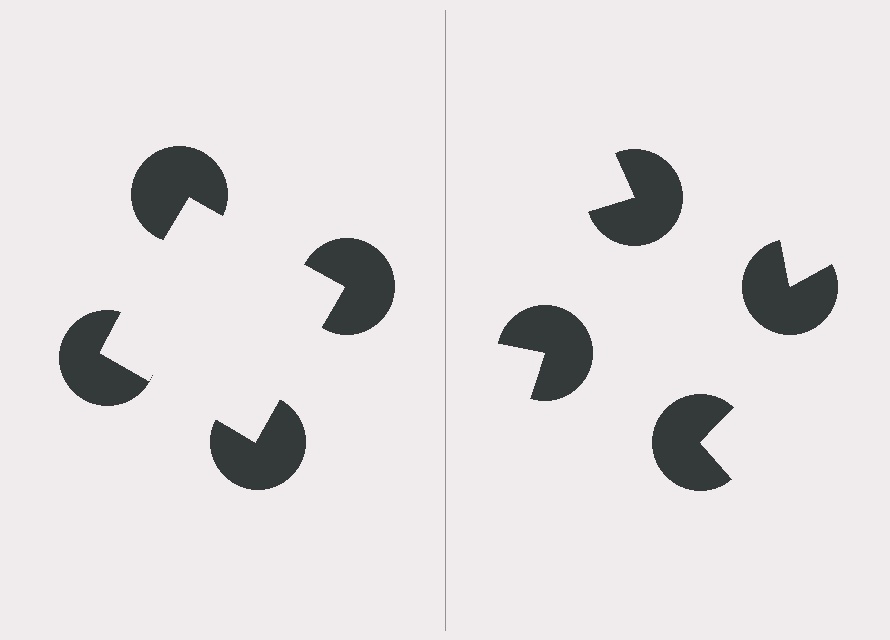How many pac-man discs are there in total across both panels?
8 — 4 on each side.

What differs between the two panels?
The pac-man discs are positioned identically on both sides; only the wedge orientations differ. On the left they align to a square; on the right they are misaligned.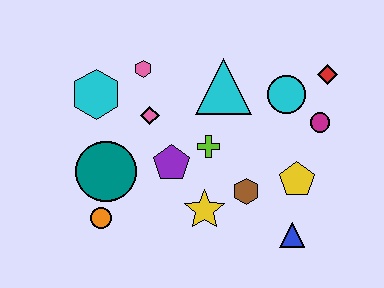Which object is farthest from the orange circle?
The red diamond is farthest from the orange circle.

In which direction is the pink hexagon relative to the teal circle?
The pink hexagon is above the teal circle.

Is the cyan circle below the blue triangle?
No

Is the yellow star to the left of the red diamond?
Yes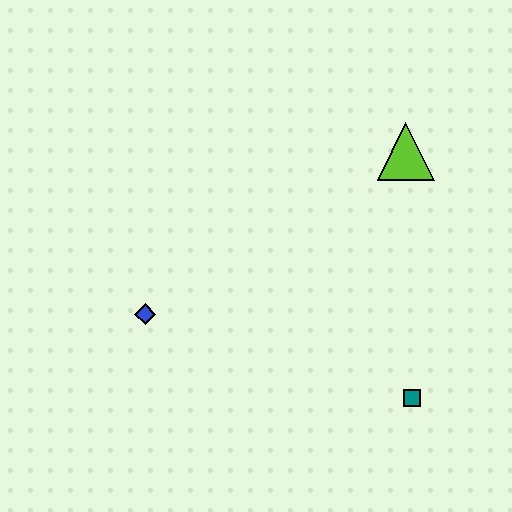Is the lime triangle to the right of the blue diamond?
Yes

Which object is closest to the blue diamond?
The teal square is closest to the blue diamond.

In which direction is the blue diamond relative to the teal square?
The blue diamond is to the left of the teal square.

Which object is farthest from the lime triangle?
The blue diamond is farthest from the lime triangle.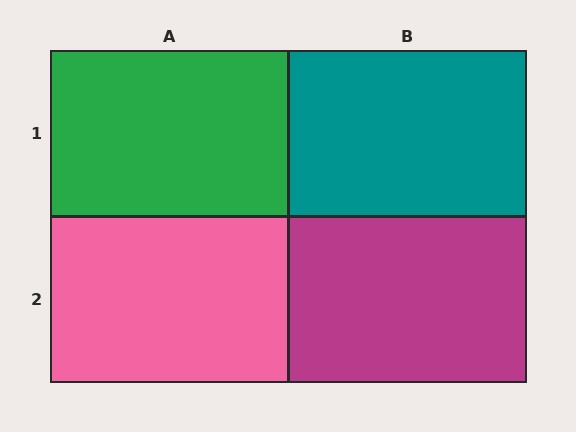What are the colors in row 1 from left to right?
Green, teal.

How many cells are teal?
1 cell is teal.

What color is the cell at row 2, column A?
Pink.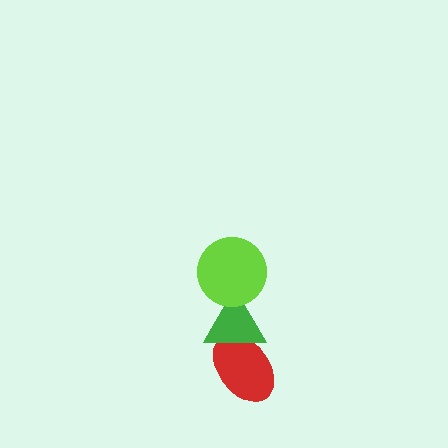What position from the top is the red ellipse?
The red ellipse is 3rd from the top.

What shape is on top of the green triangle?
The lime circle is on top of the green triangle.